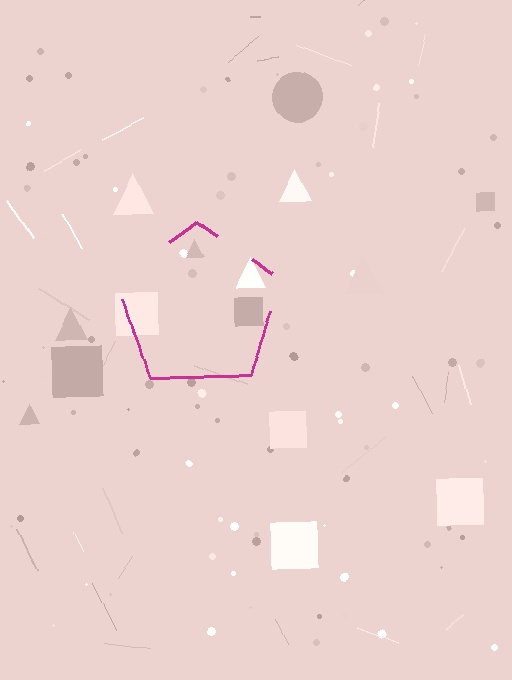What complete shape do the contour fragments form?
The contour fragments form a pentagon.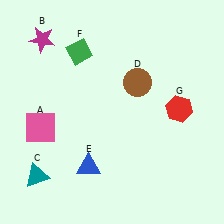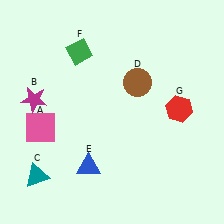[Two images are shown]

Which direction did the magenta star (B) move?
The magenta star (B) moved down.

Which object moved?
The magenta star (B) moved down.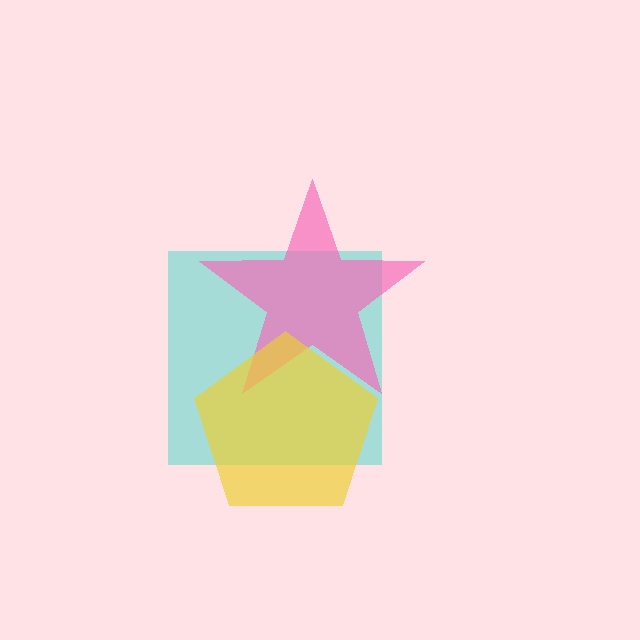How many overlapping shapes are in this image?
There are 3 overlapping shapes in the image.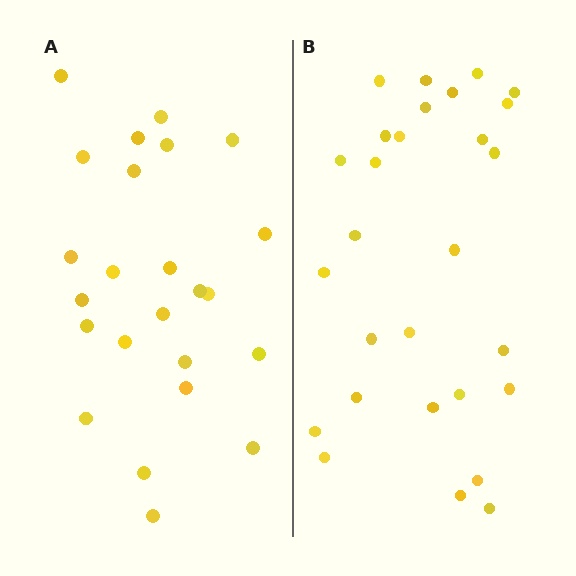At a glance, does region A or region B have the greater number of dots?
Region B (the right region) has more dots.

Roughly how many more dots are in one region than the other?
Region B has about 4 more dots than region A.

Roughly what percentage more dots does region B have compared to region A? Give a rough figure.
About 15% more.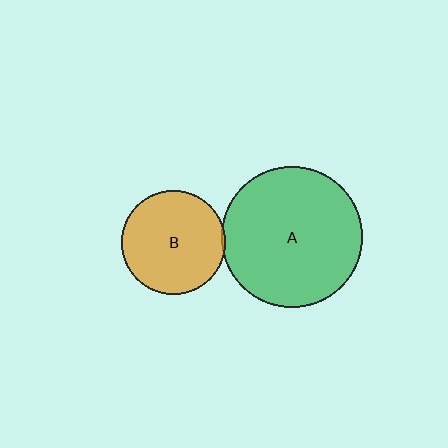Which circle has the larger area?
Circle A (green).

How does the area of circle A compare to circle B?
Approximately 1.8 times.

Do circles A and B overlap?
Yes.